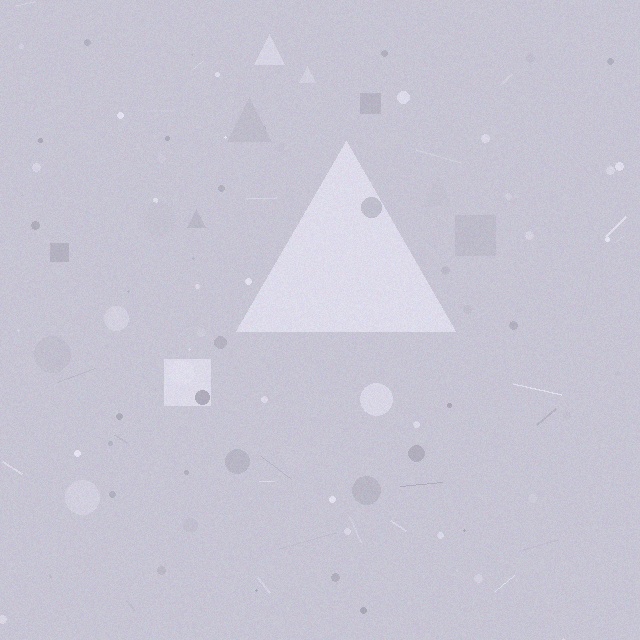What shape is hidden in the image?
A triangle is hidden in the image.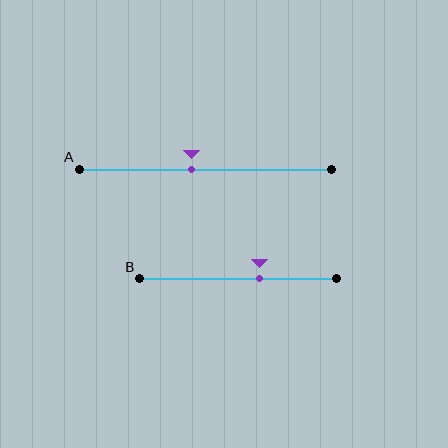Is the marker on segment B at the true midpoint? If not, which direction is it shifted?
No, the marker on segment B is shifted to the right by about 11% of the segment length.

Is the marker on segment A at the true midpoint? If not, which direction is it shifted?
No, the marker on segment A is shifted to the left by about 5% of the segment length.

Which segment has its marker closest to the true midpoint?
Segment A has its marker closest to the true midpoint.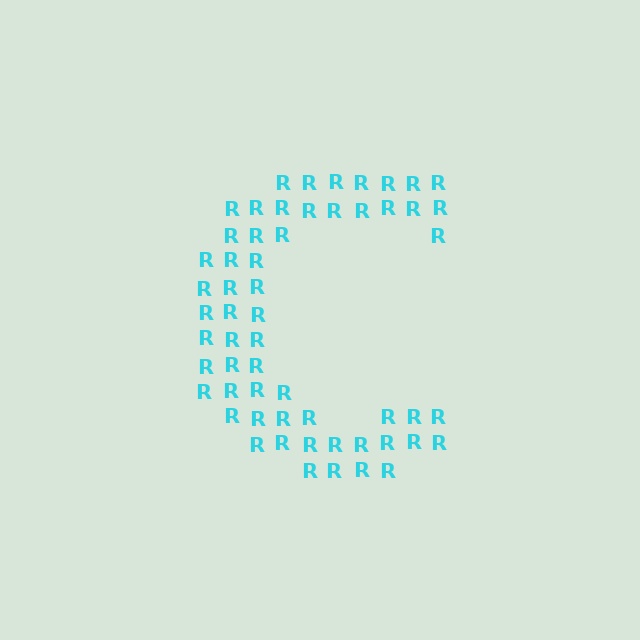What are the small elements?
The small elements are letter R's.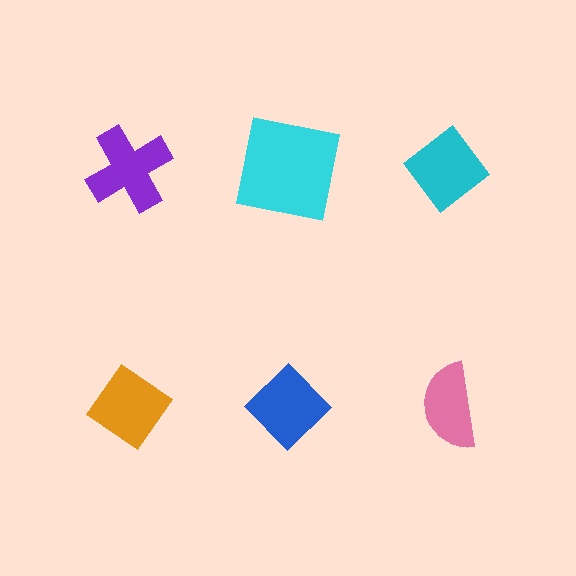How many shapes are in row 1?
3 shapes.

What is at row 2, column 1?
An orange diamond.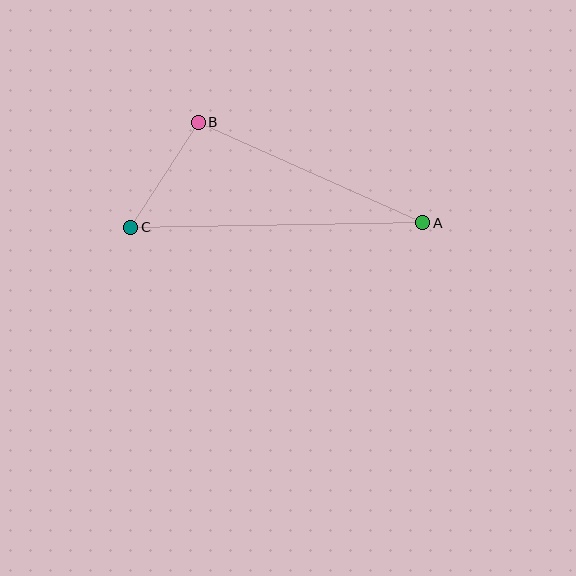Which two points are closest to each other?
Points B and C are closest to each other.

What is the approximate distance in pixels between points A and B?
The distance between A and B is approximately 246 pixels.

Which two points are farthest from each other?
Points A and C are farthest from each other.